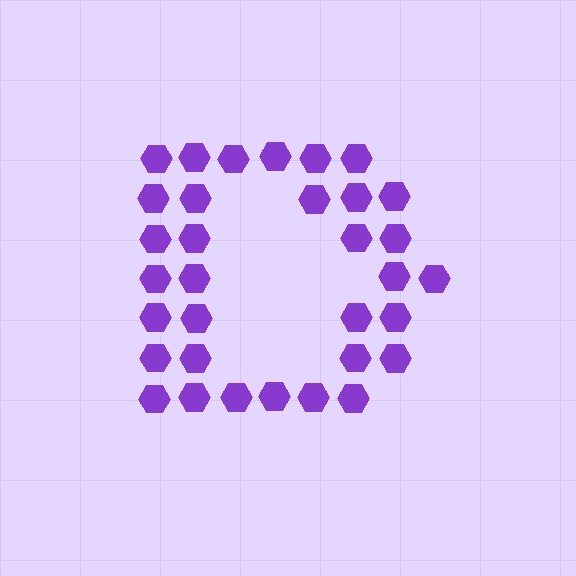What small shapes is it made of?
It is made of small hexagons.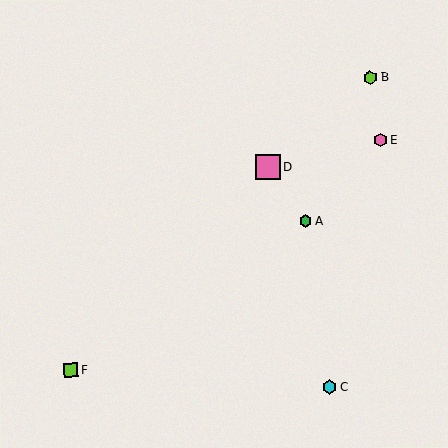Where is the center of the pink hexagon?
The center of the pink hexagon is at (380, 141).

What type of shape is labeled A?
Shape A is a green hexagon.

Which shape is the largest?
The pink square (labeled D) is the largest.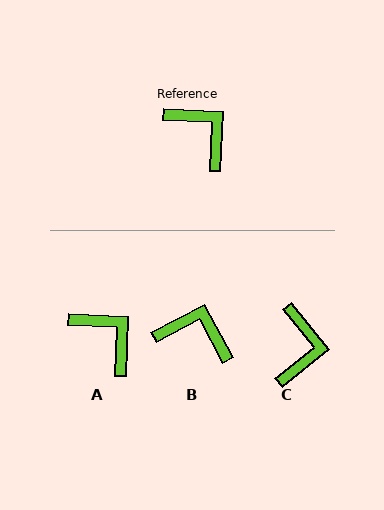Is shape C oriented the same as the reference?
No, it is off by about 48 degrees.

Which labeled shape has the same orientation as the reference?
A.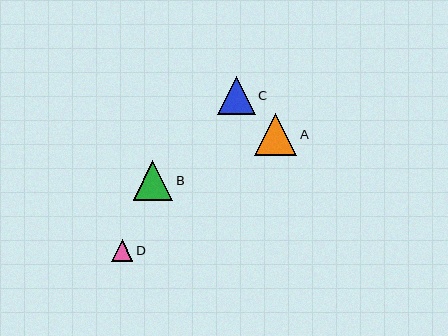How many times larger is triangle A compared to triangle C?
Triangle A is approximately 1.1 times the size of triangle C.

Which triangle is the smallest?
Triangle D is the smallest with a size of approximately 21 pixels.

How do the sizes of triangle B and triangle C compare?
Triangle B and triangle C are approximately the same size.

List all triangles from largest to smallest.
From largest to smallest: A, B, C, D.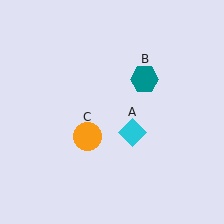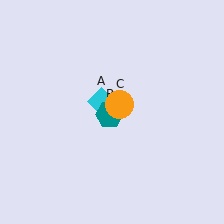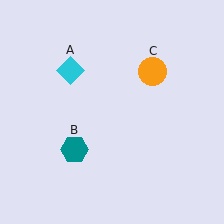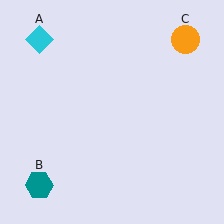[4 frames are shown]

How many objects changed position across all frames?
3 objects changed position: cyan diamond (object A), teal hexagon (object B), orange circle (object C).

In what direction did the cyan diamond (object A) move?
The cyan diamond (object A) moved up and to the left.